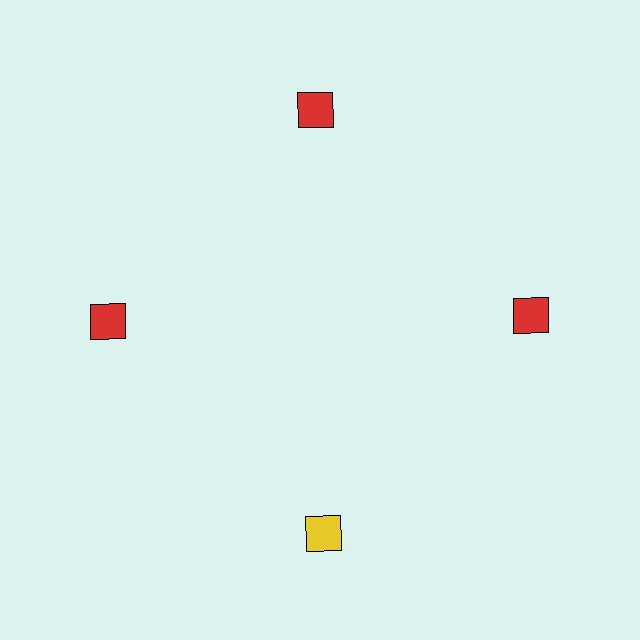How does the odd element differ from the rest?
It has a different color: yellow instead of red.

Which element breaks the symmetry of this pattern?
The yellow diamond at roughly the 6 o'clock position breaks the symmetry. All other shapes are red diamonds.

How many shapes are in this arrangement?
There are 4 shapes arranged in a ring pattern.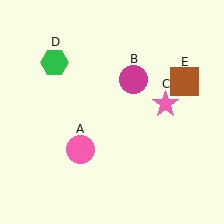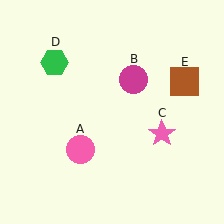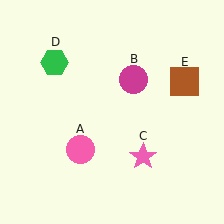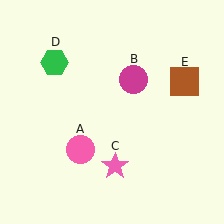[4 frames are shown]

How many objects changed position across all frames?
1 object changed position: pink star (object C).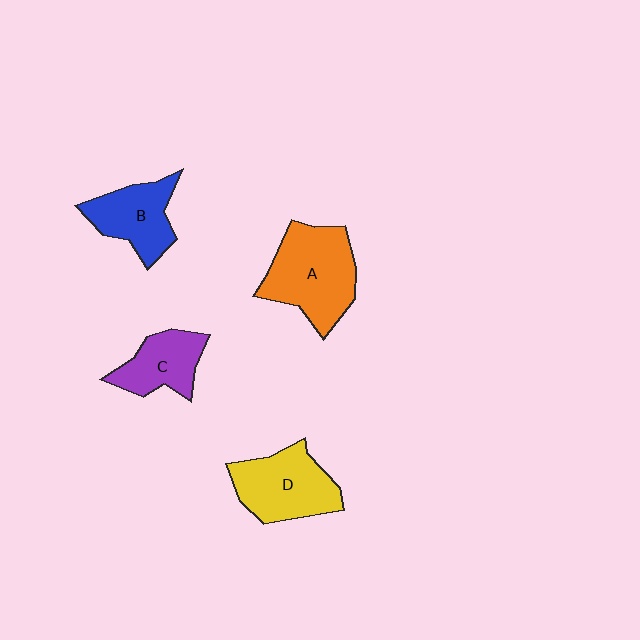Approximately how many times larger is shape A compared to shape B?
Approximately 1.4 times.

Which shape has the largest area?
Shape A (orange).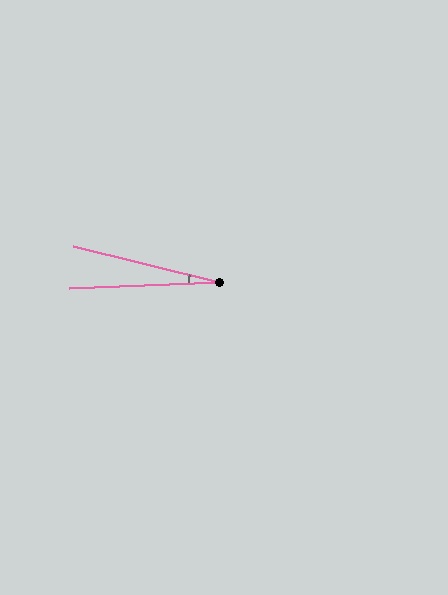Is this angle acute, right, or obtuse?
It is acute.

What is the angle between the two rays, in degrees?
Approximately 16 degrees.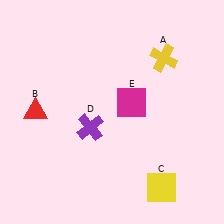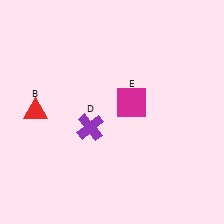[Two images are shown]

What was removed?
The yellow cross (A), the yellow square (C) were removed in Image 2.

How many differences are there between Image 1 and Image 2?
There are 2 differences between the two images.